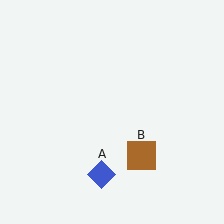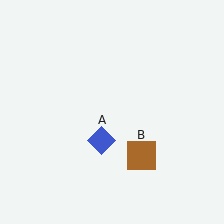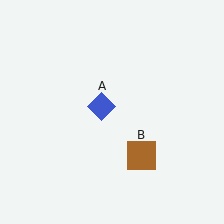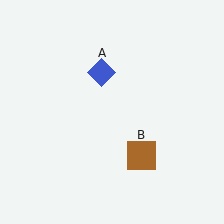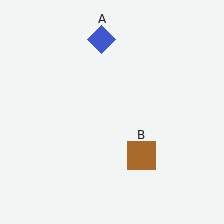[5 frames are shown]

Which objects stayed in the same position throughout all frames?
Brown square (object B) remained stationary.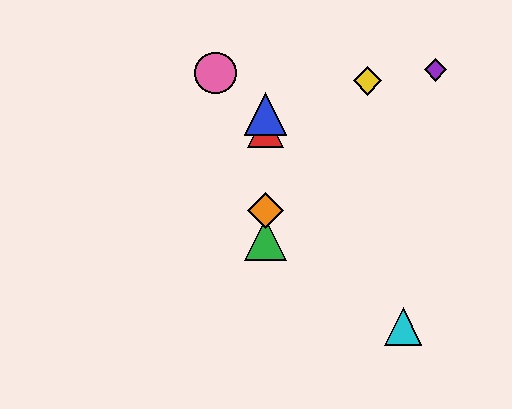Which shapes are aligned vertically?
The red triangle, the blue triangle, the green triangle, the orange diamond are aligned vertically.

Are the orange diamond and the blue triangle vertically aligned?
Yes, both are at x≈265.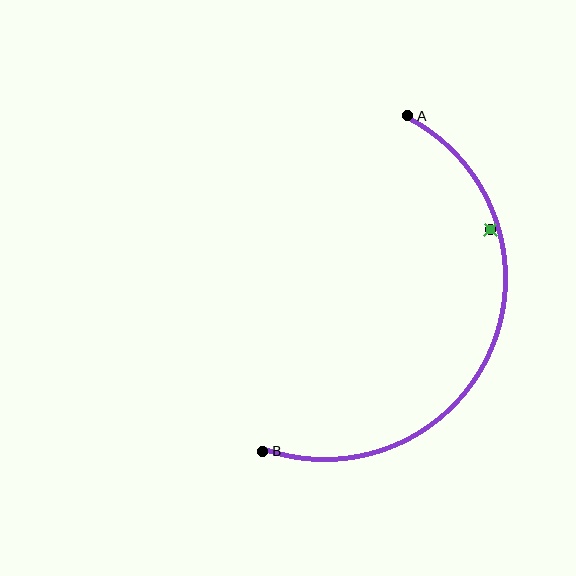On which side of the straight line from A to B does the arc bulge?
The arc bulges to the right of the straight line connecting A and B.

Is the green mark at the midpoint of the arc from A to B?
No — the green mark does not lie on the arc at all. It sits slightly inside the curve.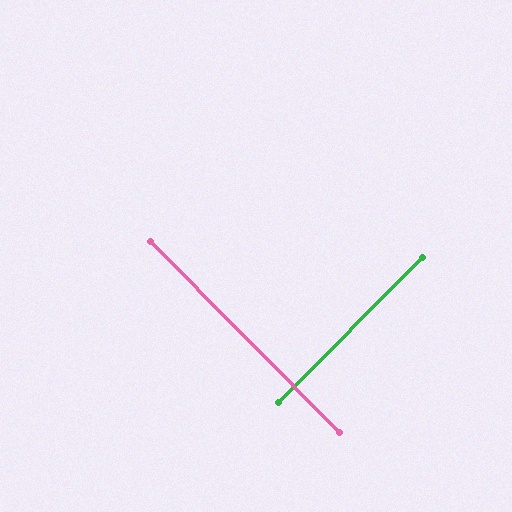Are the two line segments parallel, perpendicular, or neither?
Perpendicular — they meet at approximately 89°.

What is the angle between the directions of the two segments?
Approximately 89 degrees.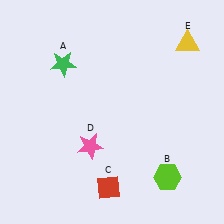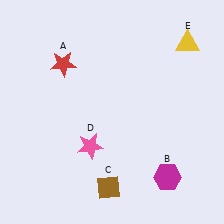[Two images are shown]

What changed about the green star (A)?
In Image 1, A is green. In Image 2, it changed to red.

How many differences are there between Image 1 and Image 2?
There are 3 differences between the two images.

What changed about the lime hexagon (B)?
In Image 1, B is lime. In Image 2, it changed to magenta.